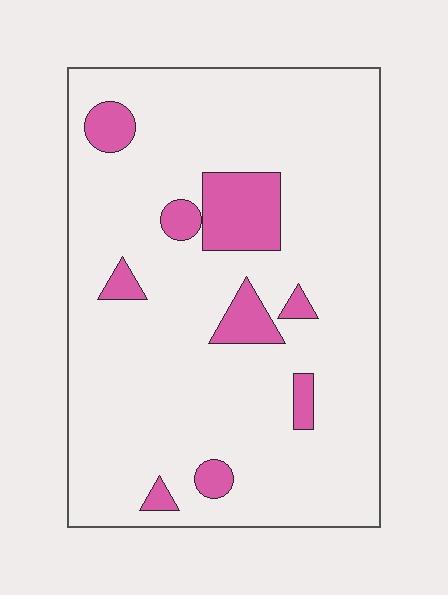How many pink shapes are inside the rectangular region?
9.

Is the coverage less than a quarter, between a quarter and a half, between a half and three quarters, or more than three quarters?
Less than a quarter.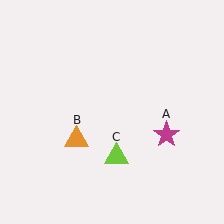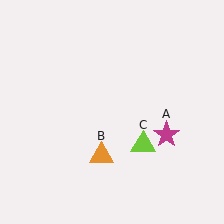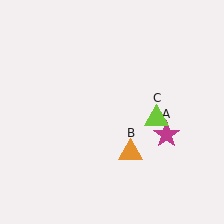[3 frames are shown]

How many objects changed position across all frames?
2 objects changed position: orange triangle (object B), lime triangle (object C).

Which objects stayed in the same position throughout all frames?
Magenta star (object A) remained stationary.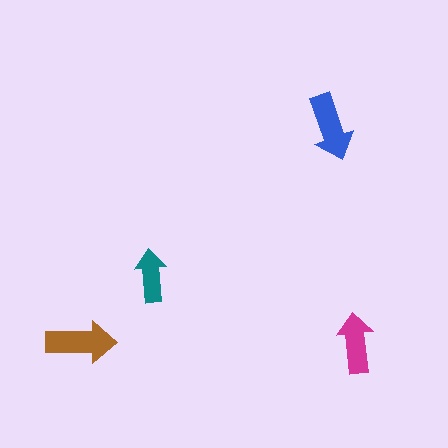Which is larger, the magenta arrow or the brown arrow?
The brown one.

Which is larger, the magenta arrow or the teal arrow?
The magenta one.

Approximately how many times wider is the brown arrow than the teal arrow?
About 1.5 times wider.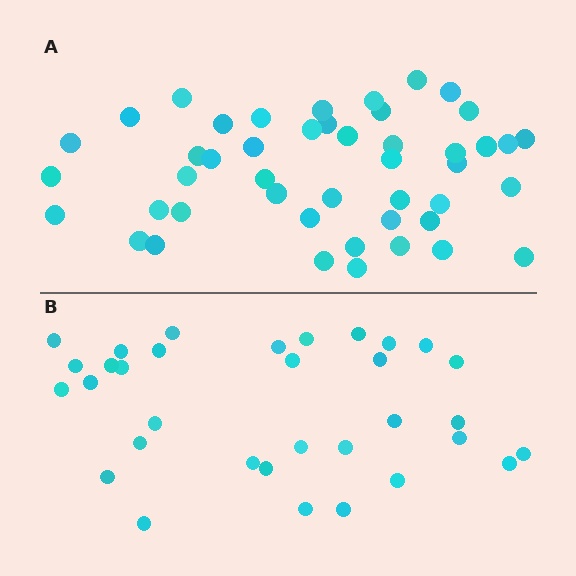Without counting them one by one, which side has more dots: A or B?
Region A (the top region) has more dots.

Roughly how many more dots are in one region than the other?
Region A has approximately 15 more dots than region B.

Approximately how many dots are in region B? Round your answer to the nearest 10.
About 30 dots. (The exact count is 33, which rounds to 30.)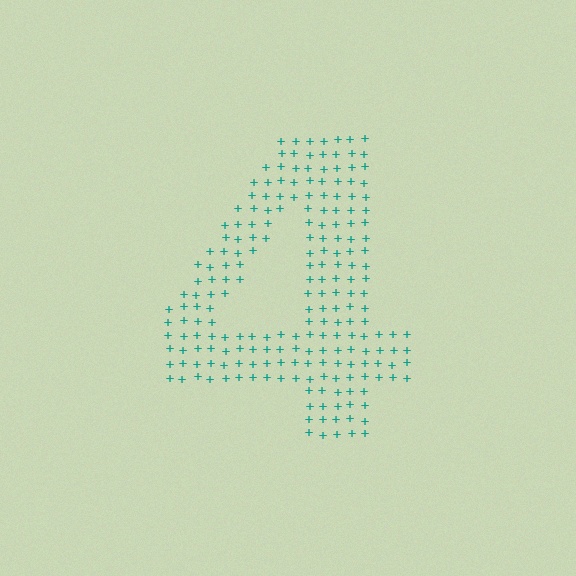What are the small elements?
The small elements are plus signs.